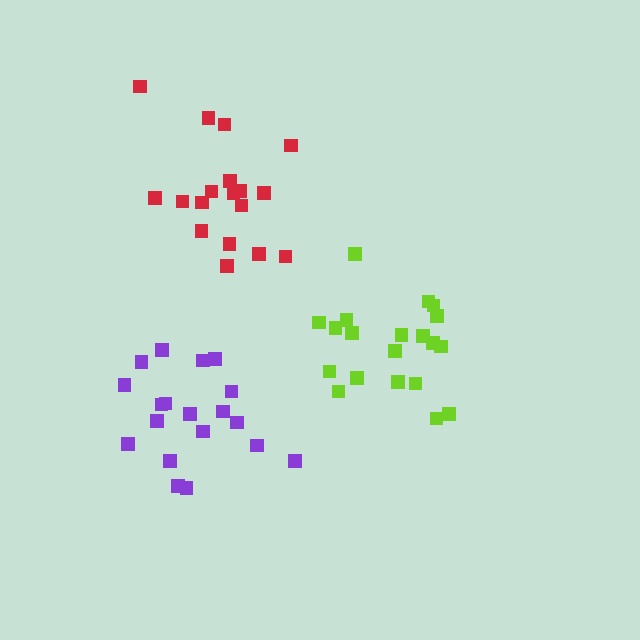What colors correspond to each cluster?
The clusters are colored: lime, purple, red.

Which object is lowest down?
The purple cluster is bottommost.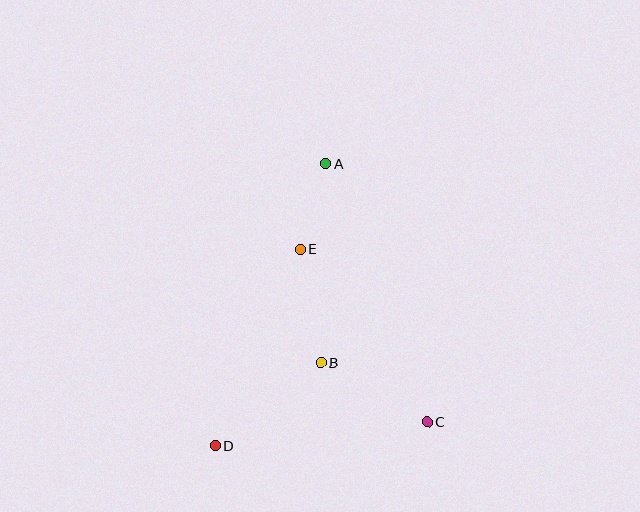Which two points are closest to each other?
Points A and E are closest to each other.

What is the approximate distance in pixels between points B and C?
The distance between B and C is approximately 121 pixels.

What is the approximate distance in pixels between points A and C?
The distance between A and C is approximately 277 pixels.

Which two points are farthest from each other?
Points A and D are farthest from each other.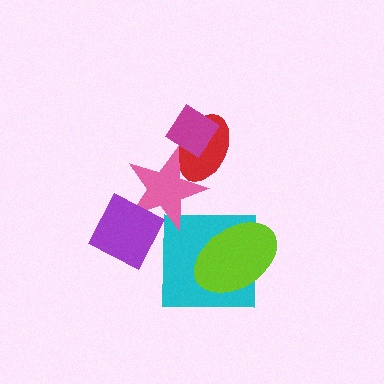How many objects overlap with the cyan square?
1 object overlaps with the cyan square.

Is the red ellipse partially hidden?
Yes, it is partially covered by another shape.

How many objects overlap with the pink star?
3 objects overlap with the pink star.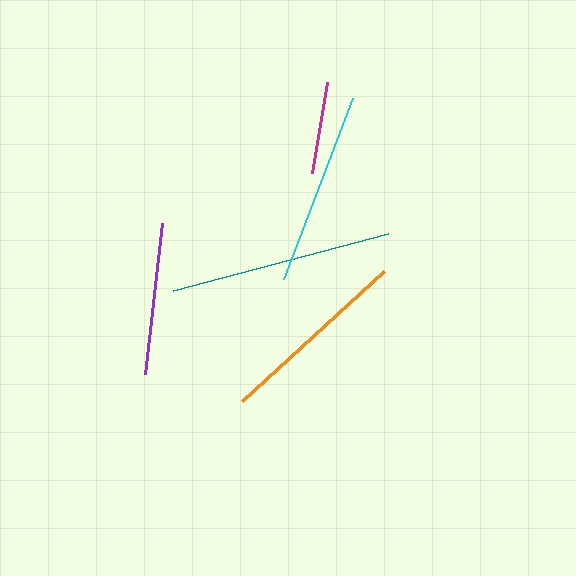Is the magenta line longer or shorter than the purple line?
The purple line is longer than the magenta line.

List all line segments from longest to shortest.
From longest to shortest: teal, cyan, orange, purple, magenta.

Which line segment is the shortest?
The magenta line is the shortest at approximately 93 pixels.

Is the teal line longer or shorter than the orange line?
The teal line is longer than the orange line.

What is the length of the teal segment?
The teal segment is approximately 222 pixels long.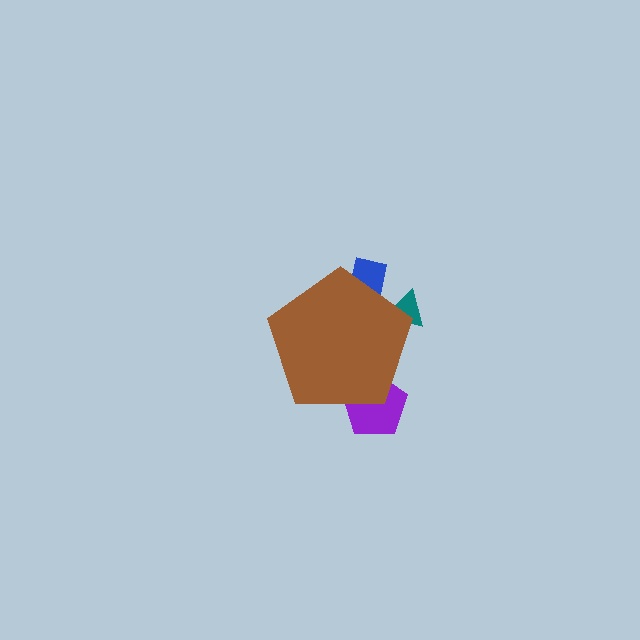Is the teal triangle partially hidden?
Yes, the teal triangle is partially hidden behind the brown pentagon.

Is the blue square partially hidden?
Yes, the blue square is partially hidden behind the brown pentagon.